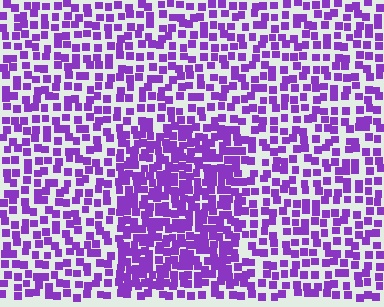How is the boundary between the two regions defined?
The boundary is defined by a change in element density (approximately 1.8x ratio). All elements are the same color, size, and shape.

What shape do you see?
I see a rectangle.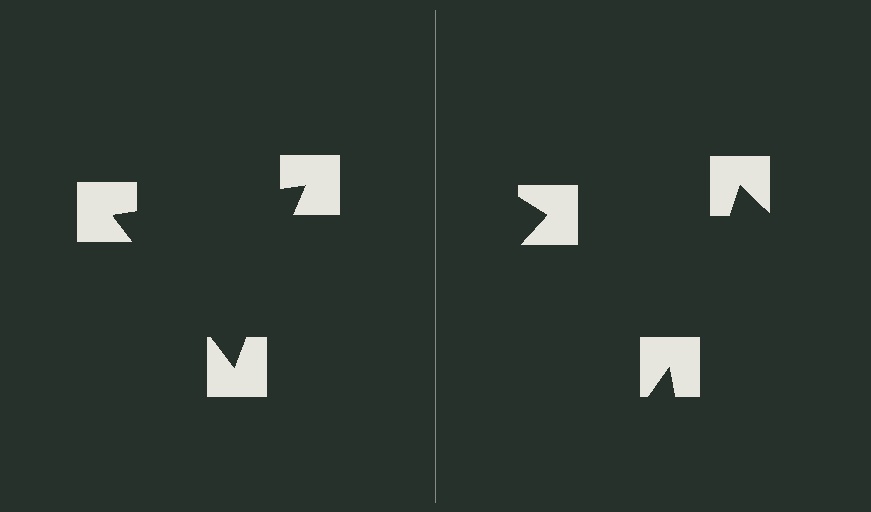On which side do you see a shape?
An illusory triangle appears on the left side. On the right side the wedge cuts are rotated, so no coherent shape forms.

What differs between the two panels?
The notched squares are positioned identically on both sides; only the wedge orientations differ. On the left they align to a triangle; on the right they are misaligned.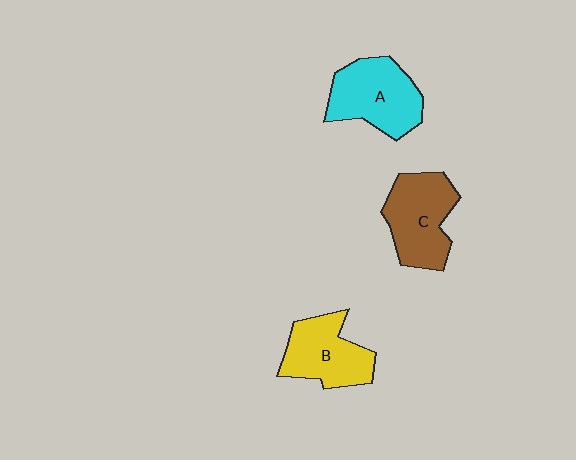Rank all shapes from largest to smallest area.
From largest to smallest: A (cyan), C (brown), B (yellow).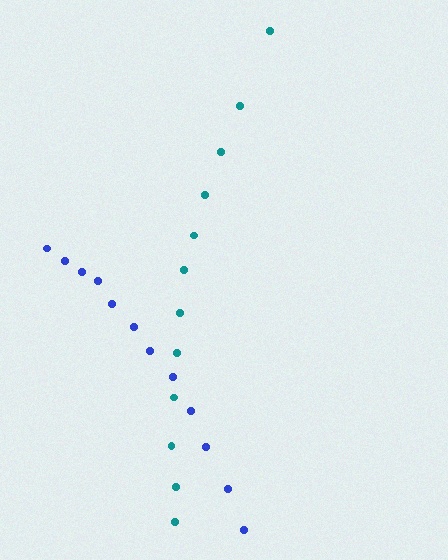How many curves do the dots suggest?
There are 2 distinct paths.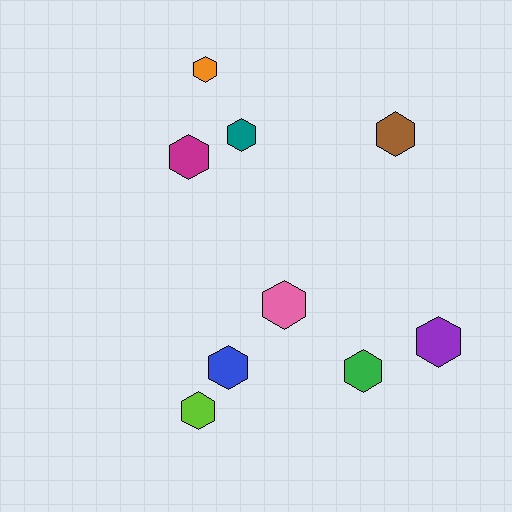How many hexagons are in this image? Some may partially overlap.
There are 9 hexagons.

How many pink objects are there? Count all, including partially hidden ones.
There is 1 pink object.